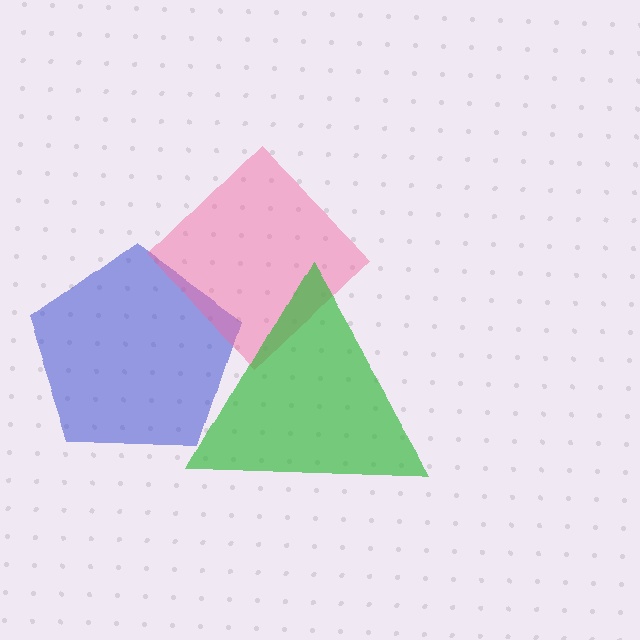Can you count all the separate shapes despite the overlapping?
Yes, there are 3 separate shapes.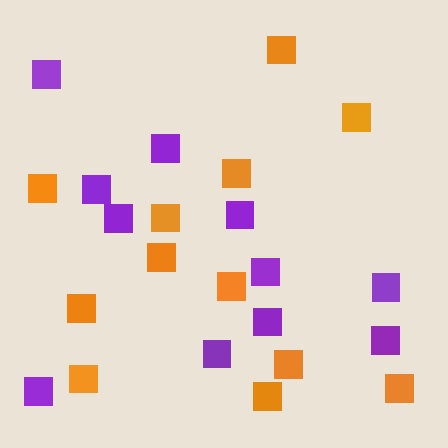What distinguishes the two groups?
There are 2 groups: one group of orange squares (12) and one group of purple squares (11).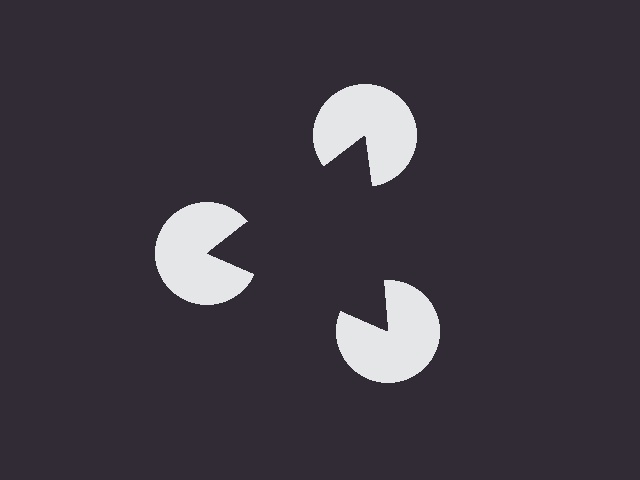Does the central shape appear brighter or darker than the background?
It typically appears slightly darker than the background, even though no actual brightness change is drawn.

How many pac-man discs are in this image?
There are 3 — one at each vertex of the illusory triangle.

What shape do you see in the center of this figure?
An illusory triangle — its edges are inferred from the aligned wedge cuts in the pac-man discs, not physically drawn.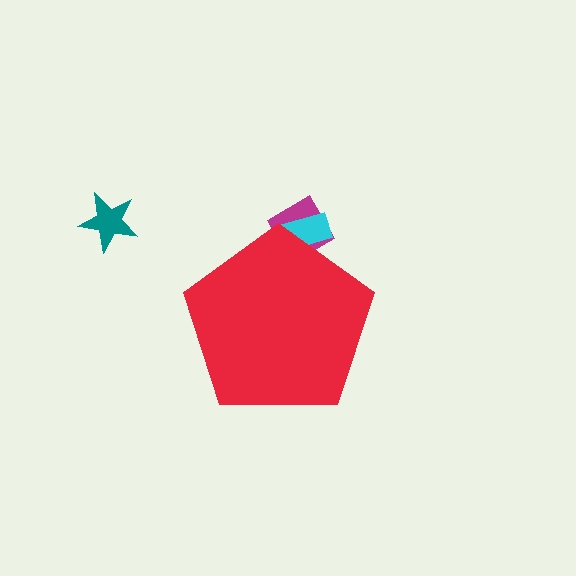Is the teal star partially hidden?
No, the teal star is fully visible.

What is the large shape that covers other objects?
A red pentagon.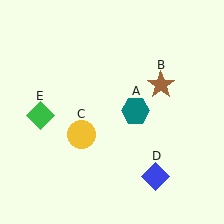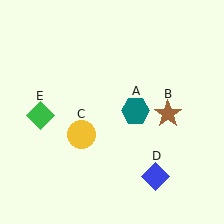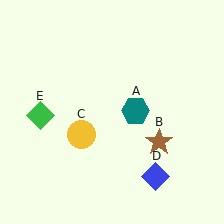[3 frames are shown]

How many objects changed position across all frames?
1 object changed position: brown star (object B).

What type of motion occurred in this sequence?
The brown star (object B) rotated clockwise around the center of the scene.